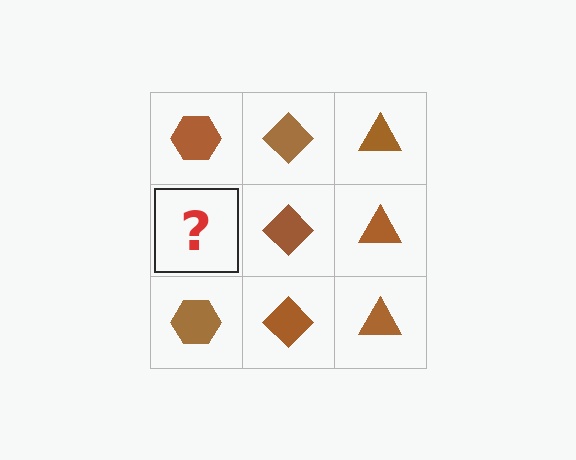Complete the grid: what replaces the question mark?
The question mark should be replaced with a brown hexagon.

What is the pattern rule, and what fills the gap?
The rule is that each column has a consistent shape. The gap should be filled with a brown hexagon.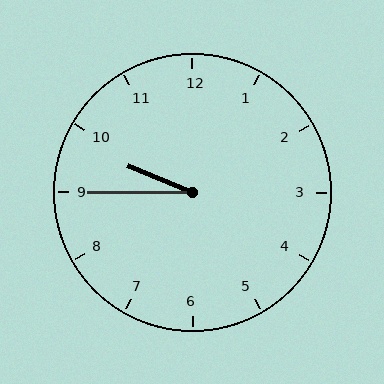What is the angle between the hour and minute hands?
Approximately 22 degrees.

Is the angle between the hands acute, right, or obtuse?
It is acute.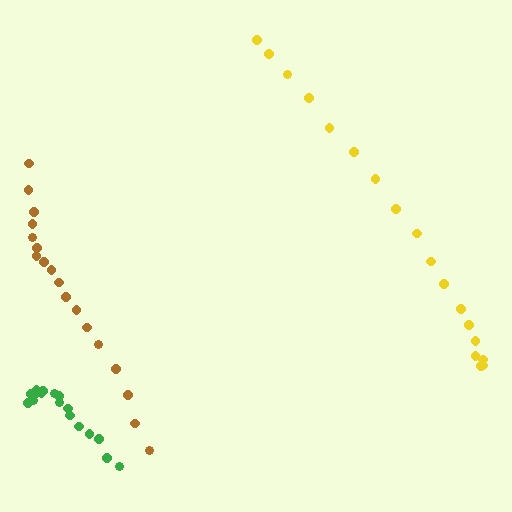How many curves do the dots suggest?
There are 3 distinct paths.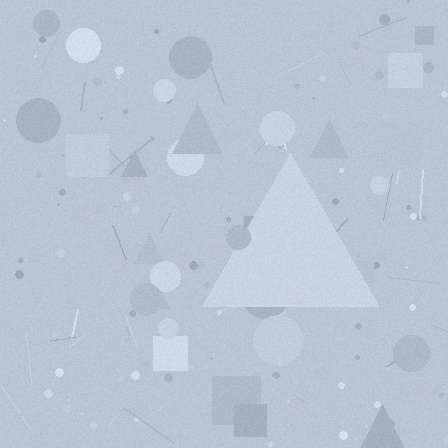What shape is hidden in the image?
A triangle is hidden in the image.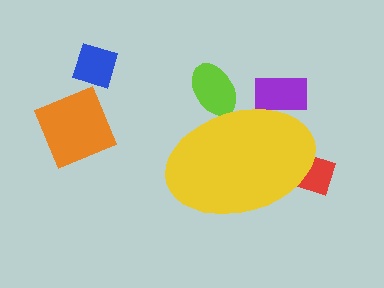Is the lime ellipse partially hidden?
Yes, the lime ellipse is partially hidden behind the yellow ellipse.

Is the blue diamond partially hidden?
No, the blue diamond is fully visible.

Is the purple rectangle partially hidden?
Yes, the purple rectangle is partially hidden behind the yellow ellipse.